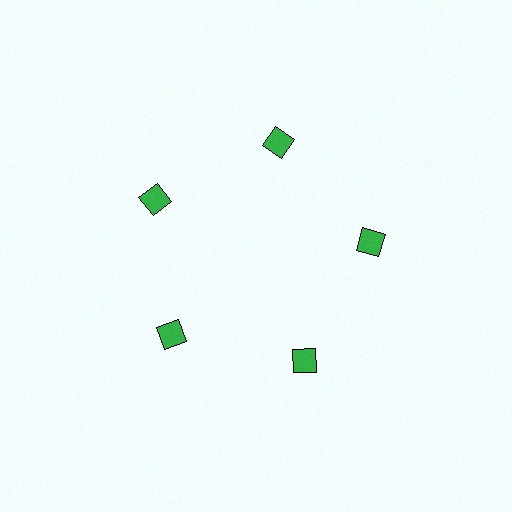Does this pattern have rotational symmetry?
Yes, this pattern has 5-fold rotational symmetry. It looks the same after rotating 72 degrees around the center.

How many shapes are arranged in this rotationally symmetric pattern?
There are 5 shapes, arranged in 5 groups of 1.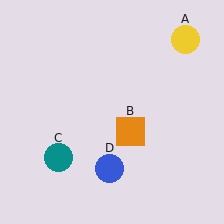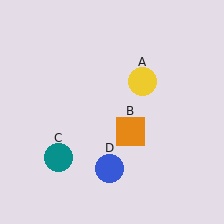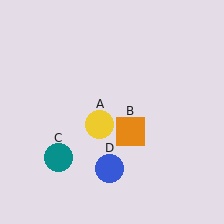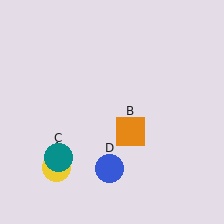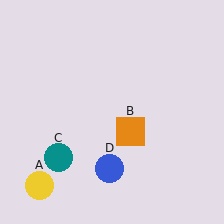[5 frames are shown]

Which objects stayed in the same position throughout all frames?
Orange square (object B) and teal circle (object C) and blue circle (object D) remained stationary.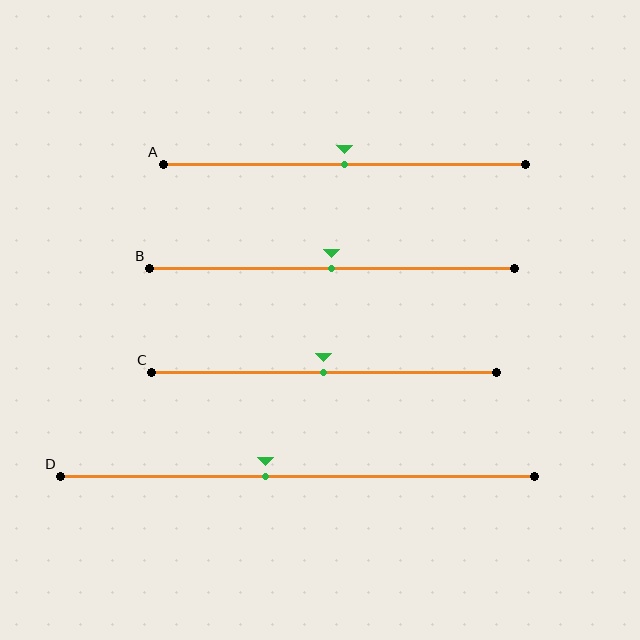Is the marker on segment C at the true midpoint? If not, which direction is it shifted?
Yes, the marker on segment C is at the true midpoint.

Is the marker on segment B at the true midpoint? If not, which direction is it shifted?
Yes, the marker on segment B is at the true midpoint.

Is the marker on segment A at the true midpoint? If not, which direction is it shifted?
Yes, the marker on segment A is at the true midpoint.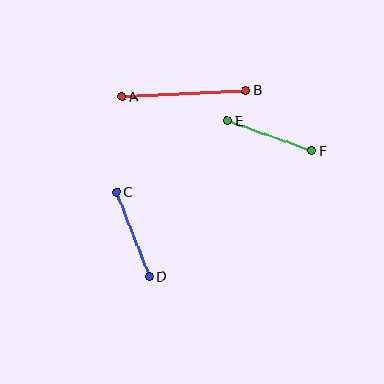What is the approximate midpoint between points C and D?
The midpoint is at approximately (133, 235) pixels.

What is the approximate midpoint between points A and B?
The midpoint is at approximately (184, 94) pixels.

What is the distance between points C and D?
The distance is approximately 91 pixels.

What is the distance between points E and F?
The distance is approximately 90 pixels.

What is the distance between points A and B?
The distance is approximately 124 pixels.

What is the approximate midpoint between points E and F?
The midpoint is at approximately (270, 136) pixels.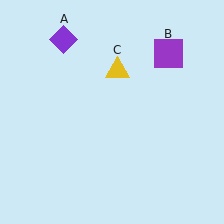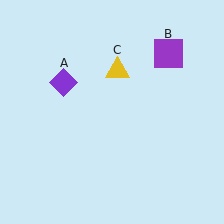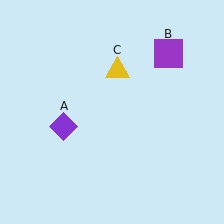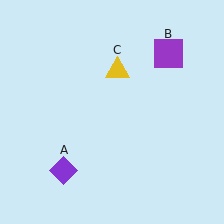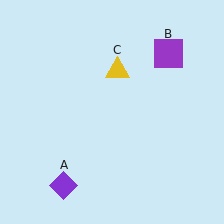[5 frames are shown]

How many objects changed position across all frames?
1 object changed position: purple diamond (object A).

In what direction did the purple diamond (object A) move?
The purple diamond (object A) moved down.